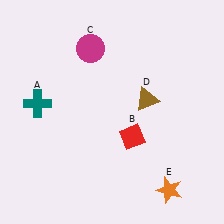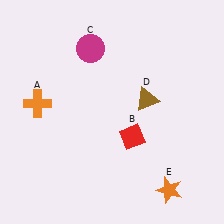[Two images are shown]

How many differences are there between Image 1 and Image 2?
There is 1 difference between the two images.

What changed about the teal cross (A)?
In Image 1, A is teal. In Image 2, it changed to orange.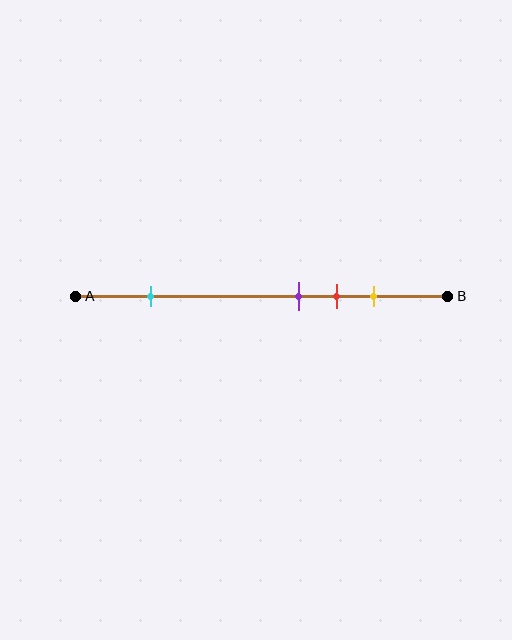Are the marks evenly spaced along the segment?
No, the marks are not evenly spaced.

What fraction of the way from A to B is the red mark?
The red mark is approximately 70% (0.7) of the way from A to B.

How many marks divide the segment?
There are 4 marks dividing the segment.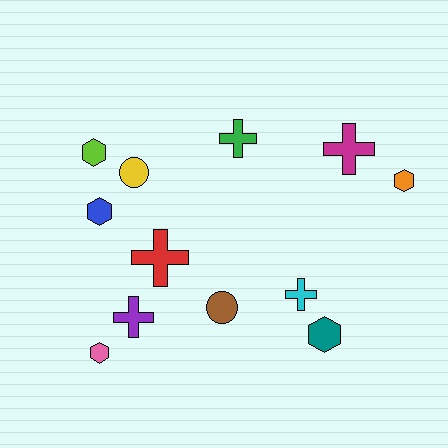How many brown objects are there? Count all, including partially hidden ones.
There is 1 brown object.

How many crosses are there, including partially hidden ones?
There are 5 crosses.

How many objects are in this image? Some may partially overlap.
There are 12 objects.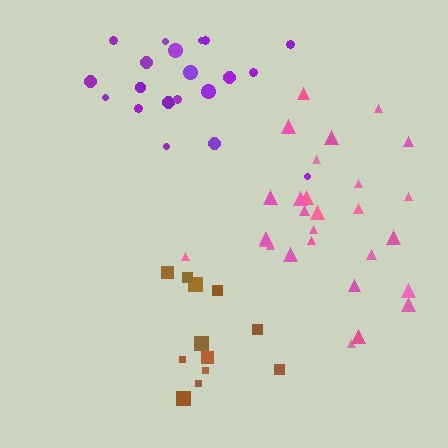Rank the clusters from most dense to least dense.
brown, pink, purple.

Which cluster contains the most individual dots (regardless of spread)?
Pink (28).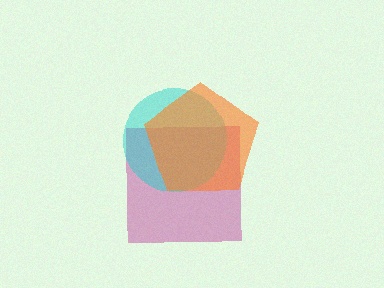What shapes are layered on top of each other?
The layered shapes are: a magenta square, a cyan circle, an orange pentagon.